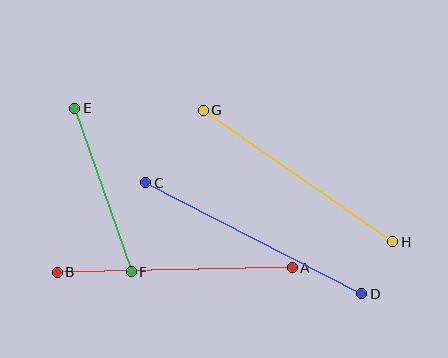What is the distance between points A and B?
The distance is approximately 235 pixels.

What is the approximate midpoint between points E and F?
The midpoint is at approximately (103, 190) pixels.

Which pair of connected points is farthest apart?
Points C and D are farthest apart.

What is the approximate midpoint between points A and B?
The midpoint is at approximately (175, 270) pixels.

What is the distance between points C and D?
The distance is approximately 243 pixels.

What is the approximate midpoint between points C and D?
The midpoint is at approximately (254, 238) pixels.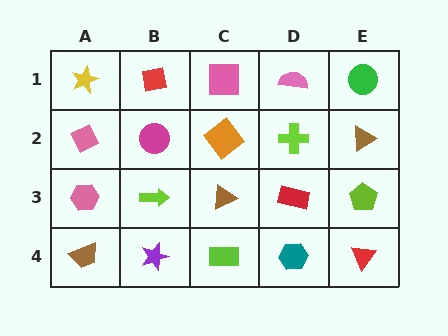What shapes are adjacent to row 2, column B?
A red square (row 1, column B), a lime arrow (row 3, column B), a pink diamond (row 2, column A), an orange diamond (row 2, column C).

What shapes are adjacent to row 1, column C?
An orange diamond (row 2, column C), a red square (row 1, column B), a pink semicircle (row 1, column D).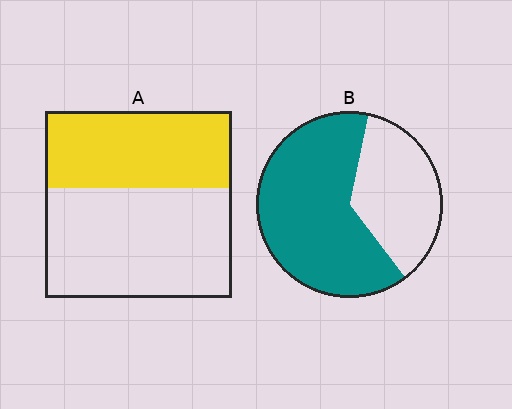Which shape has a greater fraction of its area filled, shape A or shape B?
Shape B.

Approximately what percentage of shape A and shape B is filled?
A is approximately 40% and B is approximately 65%.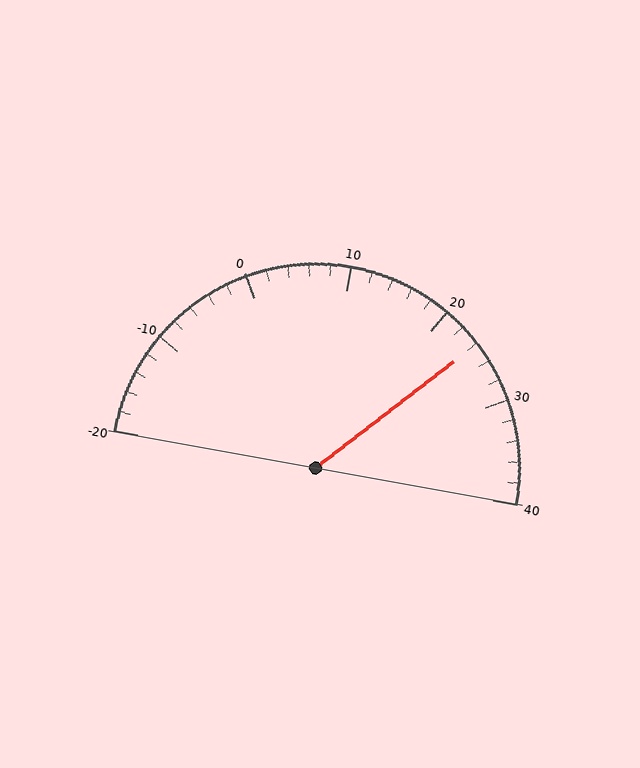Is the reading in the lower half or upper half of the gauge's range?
The reading is in the upper half of the range (-20 to 40).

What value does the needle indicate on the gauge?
The needle indicates approximately 24.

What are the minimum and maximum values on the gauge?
The gauge ranges from -20 to 40.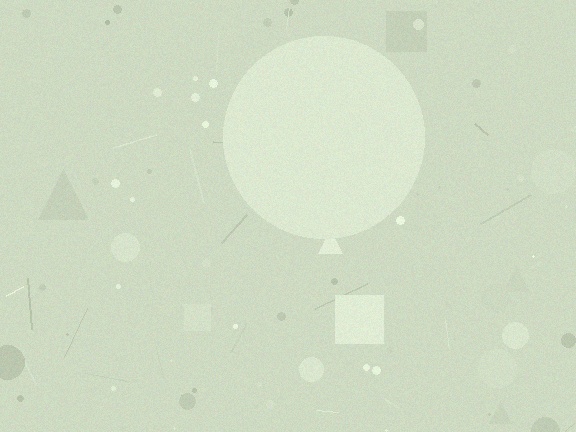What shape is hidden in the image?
A circle is hidden in the image.